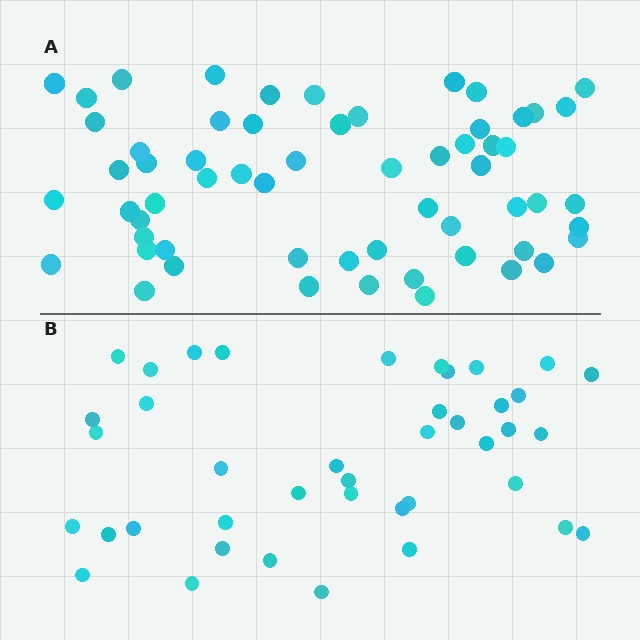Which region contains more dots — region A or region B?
Region A (the top region) has more dots.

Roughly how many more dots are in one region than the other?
Region A has approximately 20 more dots than region B.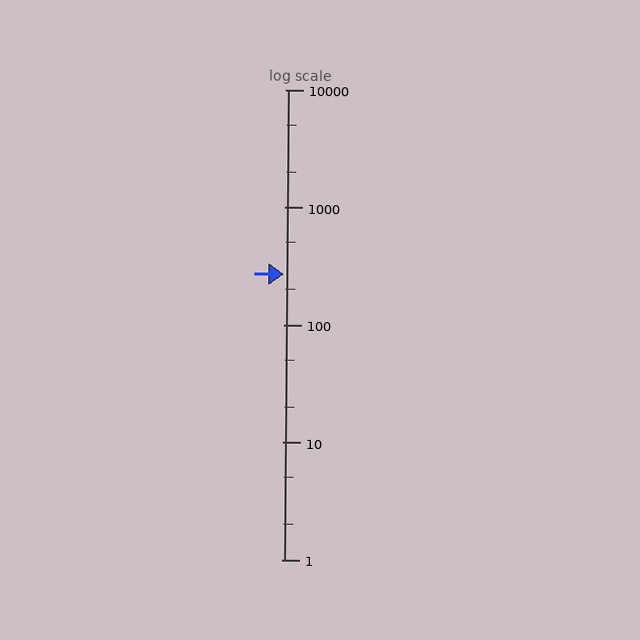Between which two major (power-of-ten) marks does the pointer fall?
The pointer is between 100 and 1000.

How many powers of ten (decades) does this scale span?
The scale spans 4 decades, from 1 to 10000.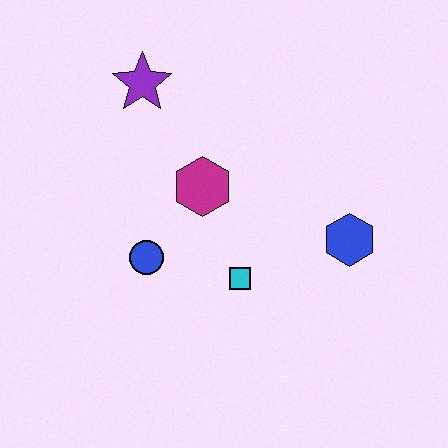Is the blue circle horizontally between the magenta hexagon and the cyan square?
No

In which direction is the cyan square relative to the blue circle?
The cyan square is to the right of the blue circle.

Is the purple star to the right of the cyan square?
No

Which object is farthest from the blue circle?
The blue hexagon is farthest from the blue circle.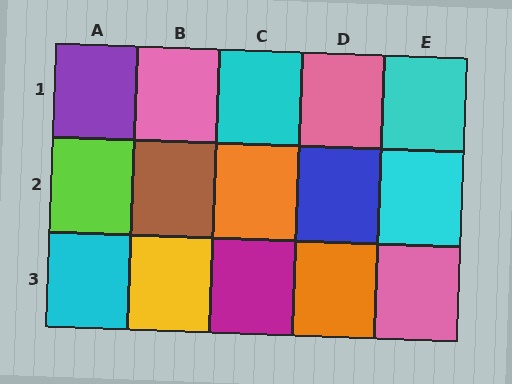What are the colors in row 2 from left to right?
Lime, brown, orange, blue, cyan.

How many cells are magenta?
1 cell is magenta.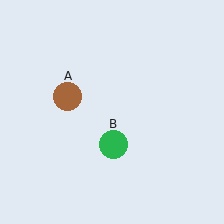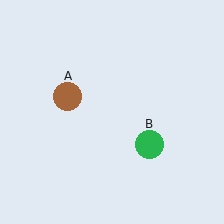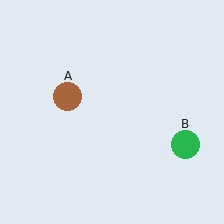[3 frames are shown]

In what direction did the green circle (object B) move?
The green circle (object B) moved right.